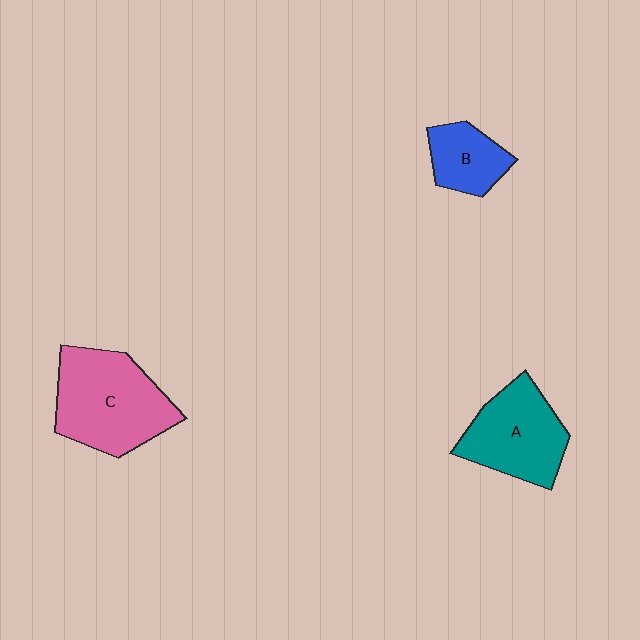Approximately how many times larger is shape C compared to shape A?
Approximately 1.3 times.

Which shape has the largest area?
Shape C (pink).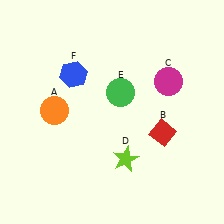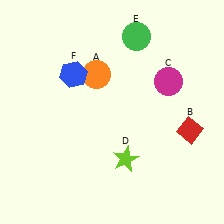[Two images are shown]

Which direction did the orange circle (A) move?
The orange circle (A) moved right.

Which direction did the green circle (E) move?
The green circle (E) moved up.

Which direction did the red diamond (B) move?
The red diamond (B) moved right.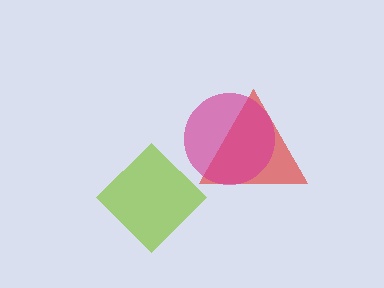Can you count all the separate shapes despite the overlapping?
Yes, there are 3 separate shapes.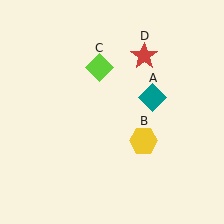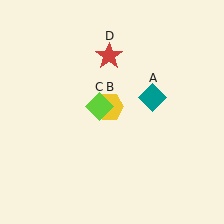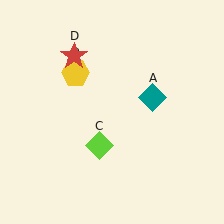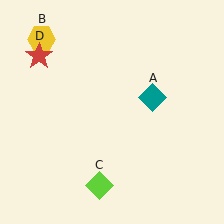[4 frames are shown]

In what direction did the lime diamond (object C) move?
The lime diamond (object C) moved down.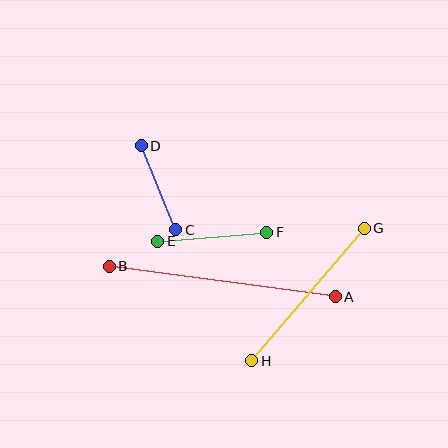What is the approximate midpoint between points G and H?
The midpoint is at approximately (308, 294) pixels.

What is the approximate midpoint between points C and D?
The midpoint is at approximately (159, 188) pixels.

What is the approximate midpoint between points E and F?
The midpoint is at approximately (212, 237) pixels.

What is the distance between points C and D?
The distance is approximately 91 pixels.